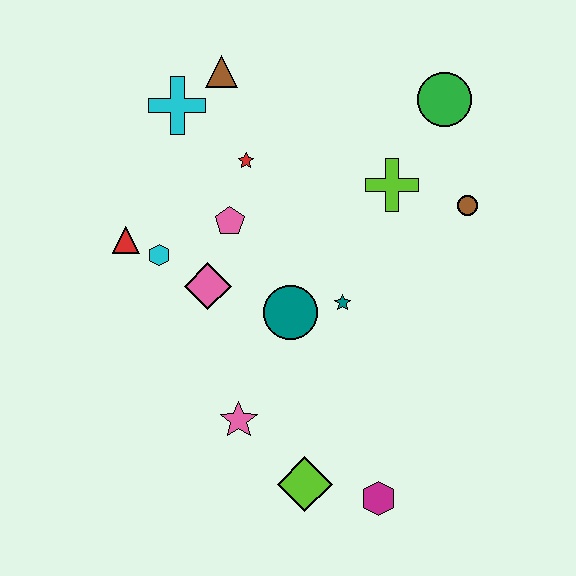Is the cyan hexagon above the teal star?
Yes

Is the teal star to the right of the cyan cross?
Yes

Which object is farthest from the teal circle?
The green circle is farthest from the teal circle.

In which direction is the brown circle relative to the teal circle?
The brown circle is to the right of the teal circle.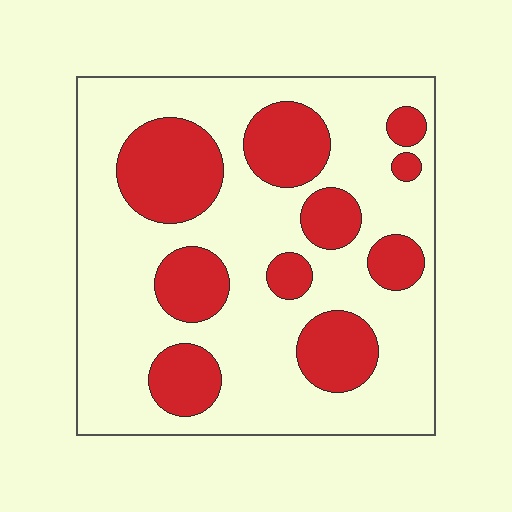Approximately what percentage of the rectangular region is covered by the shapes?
Approximately 30%.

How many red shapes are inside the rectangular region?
10.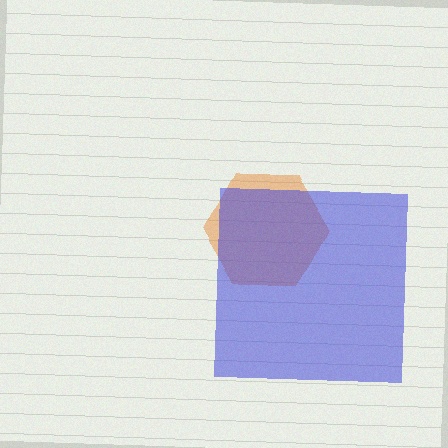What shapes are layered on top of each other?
The layered shapes are: an orange hexagon, a blue square.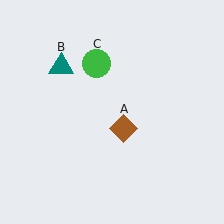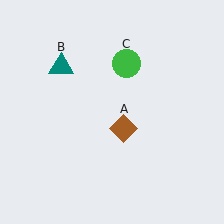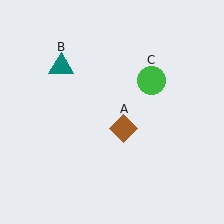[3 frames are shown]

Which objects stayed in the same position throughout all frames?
Brown diamond (object A) and teal triangle (object B) remained stationary.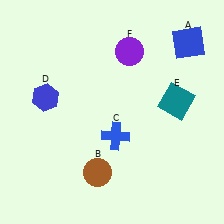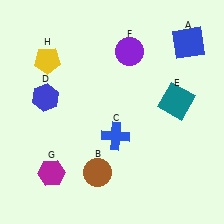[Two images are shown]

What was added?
A magenta hexagon (G), a yellow pentagon (H) were added in Image 2.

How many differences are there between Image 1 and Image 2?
There are 2 differences between the two images.